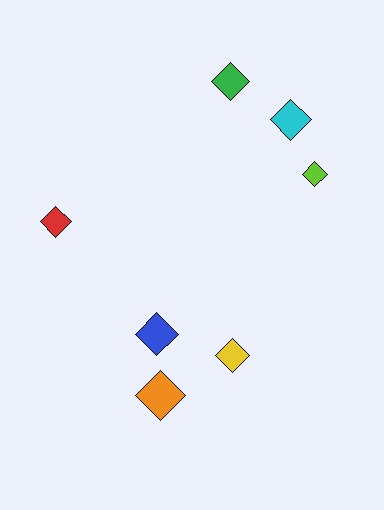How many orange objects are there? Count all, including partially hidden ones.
There is 1 orange object.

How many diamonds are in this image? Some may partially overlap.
There are 7 diamonds.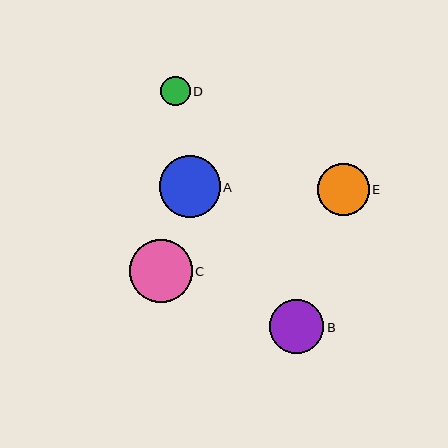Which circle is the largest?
Circle C is the largest with a size of approximately 63 pixels.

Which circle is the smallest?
Circle D is the smallest with a size of approximately 29 pixels.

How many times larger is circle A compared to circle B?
Circle A is approximately 1.1 times the size of circle B.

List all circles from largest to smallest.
From largest to smallest: C, A, B, E, D.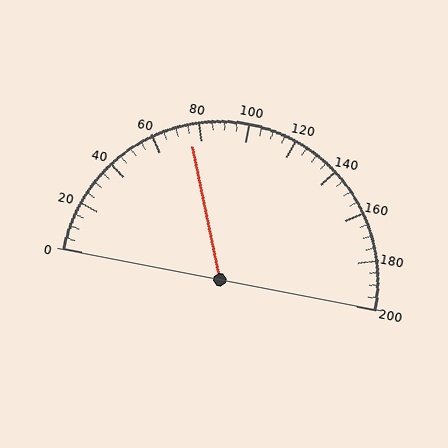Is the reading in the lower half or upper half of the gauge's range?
The reading is in the lower half of the range (0 to 200).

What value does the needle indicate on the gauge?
The needle indicates approximately 75.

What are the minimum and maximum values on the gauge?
The gauge ranges from 0 to 200.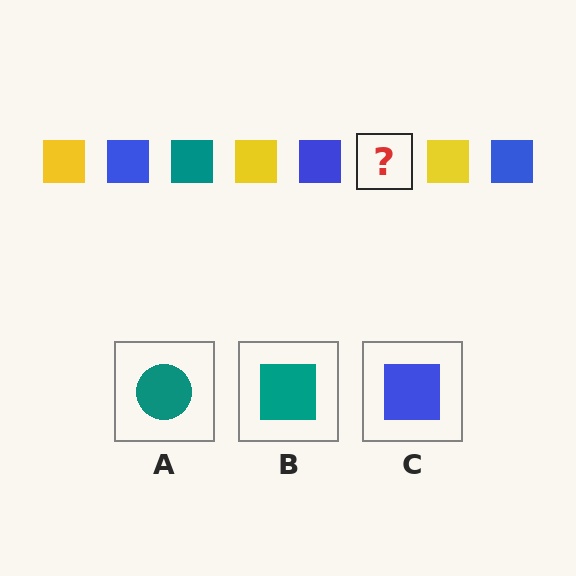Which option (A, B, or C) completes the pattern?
B.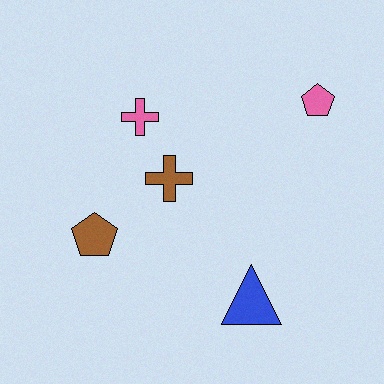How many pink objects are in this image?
There are 2 pink objects.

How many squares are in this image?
There are no squares.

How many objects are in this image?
There are 5 objects.